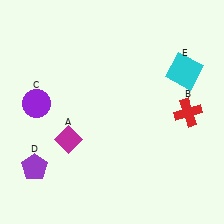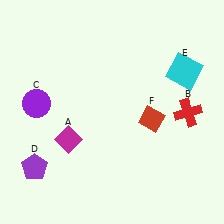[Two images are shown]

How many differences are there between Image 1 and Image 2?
There is 1 difference between the two images.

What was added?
A red diamond (F) was added in Image 2.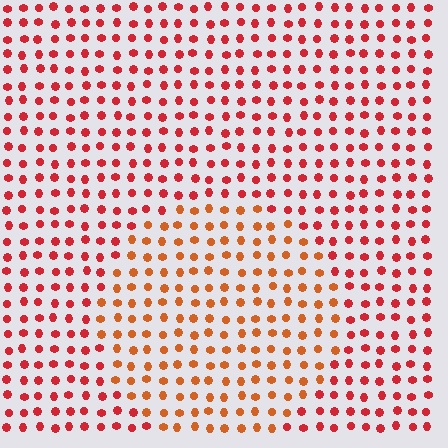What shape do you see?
I see a circle.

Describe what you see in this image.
The image is filled with small red elements in a uniform arrangement. A circle-shaped region is visible where the elements are tinted to a slightly different hue, forming a subtle color boundary.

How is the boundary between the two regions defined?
The boundary is defined purely by a slight shift in hue (about 27 degrees). Spacing, size, and orientation are identical on both sides.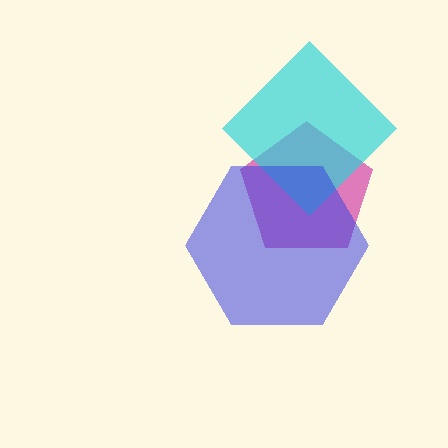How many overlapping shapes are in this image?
There are 3 overlapping shapes in the image.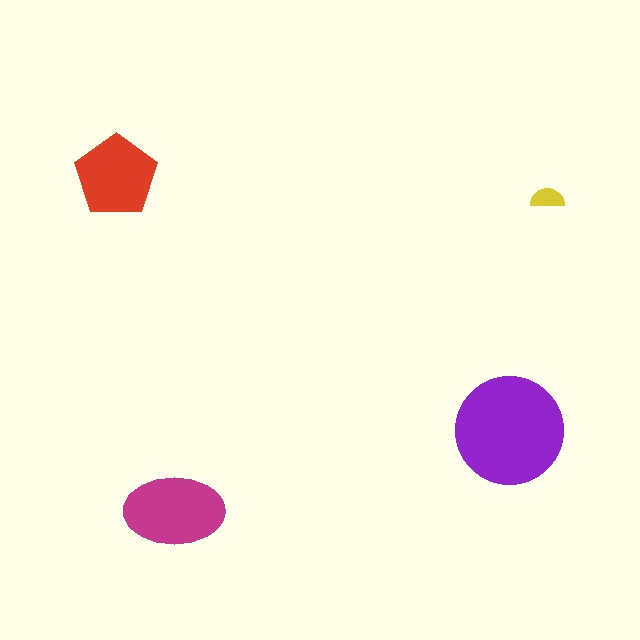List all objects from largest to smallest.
The purple circle, the magenta ellipse, the red pentagon, the yellow semicircle.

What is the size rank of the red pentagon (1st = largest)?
3rd.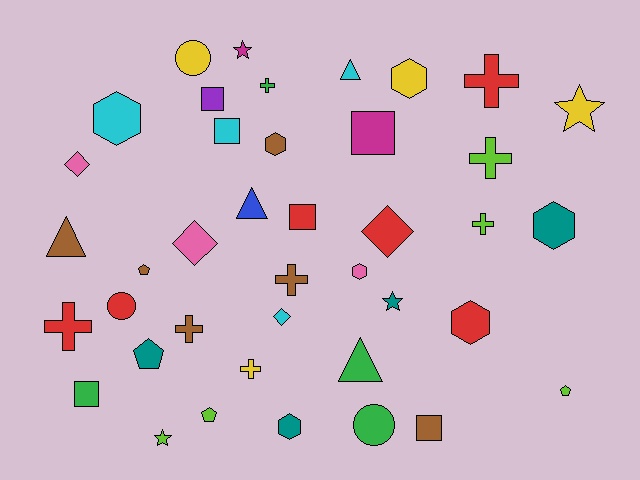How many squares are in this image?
There are 6 squares.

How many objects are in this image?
There are 40 objects.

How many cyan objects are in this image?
There are 4 cyan objects.